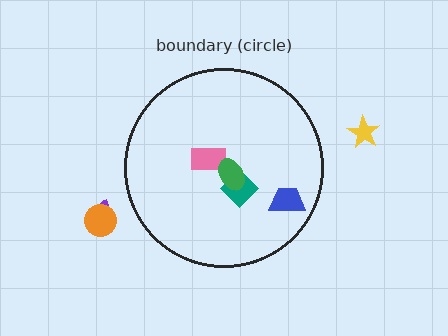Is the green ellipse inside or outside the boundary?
Inside.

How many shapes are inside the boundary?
4 inside, 3 outside.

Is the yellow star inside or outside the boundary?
Outside.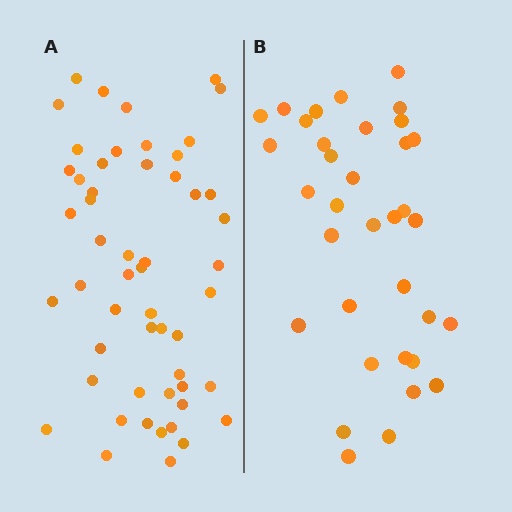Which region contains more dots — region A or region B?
Region A (the left region) has more dots.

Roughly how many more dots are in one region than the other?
Region A has approximately 20 more dots than region B.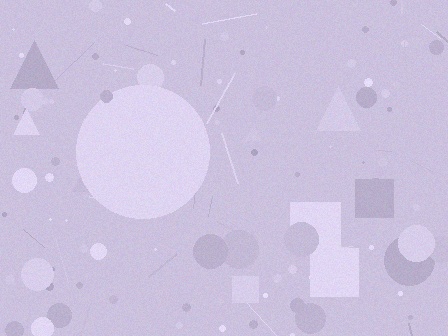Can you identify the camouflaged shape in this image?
The camouflaged shape is a circle.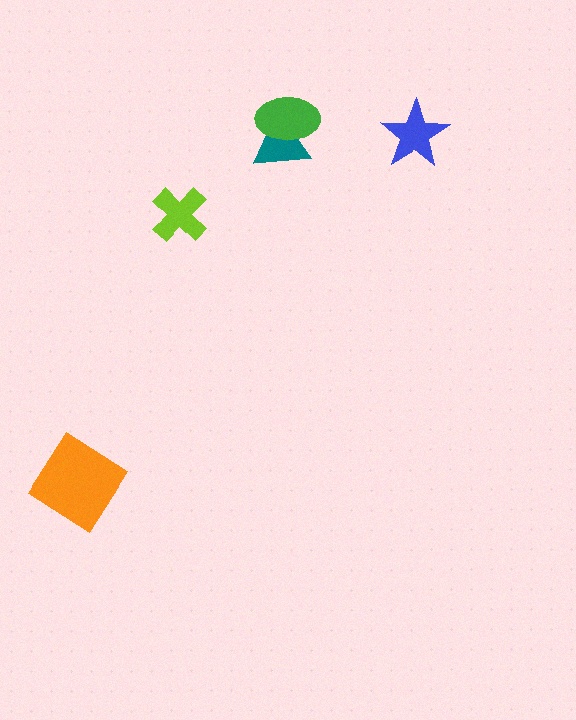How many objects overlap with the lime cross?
0 objects overlap with the lime cross.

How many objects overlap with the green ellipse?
1 object overlaps with the green ellipse.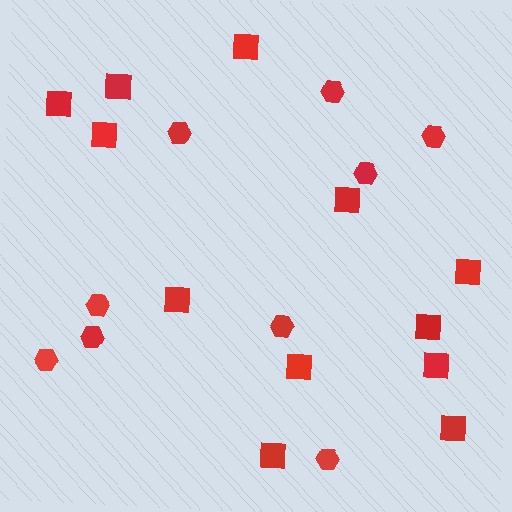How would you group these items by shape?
There are 2 groups: one group of hexagons (9) and one group of squares (12).